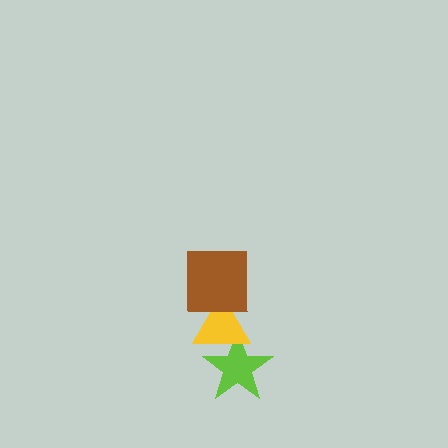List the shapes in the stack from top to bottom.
From top to bottom: the brown square, the yellow triangle, the lime star.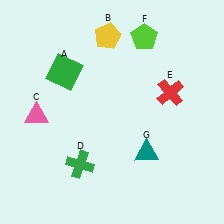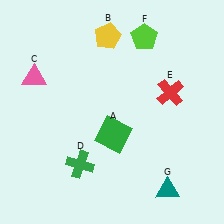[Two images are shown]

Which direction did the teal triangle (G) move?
The teal triangle (G) moved down.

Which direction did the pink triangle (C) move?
The pink triangle (C) moved up.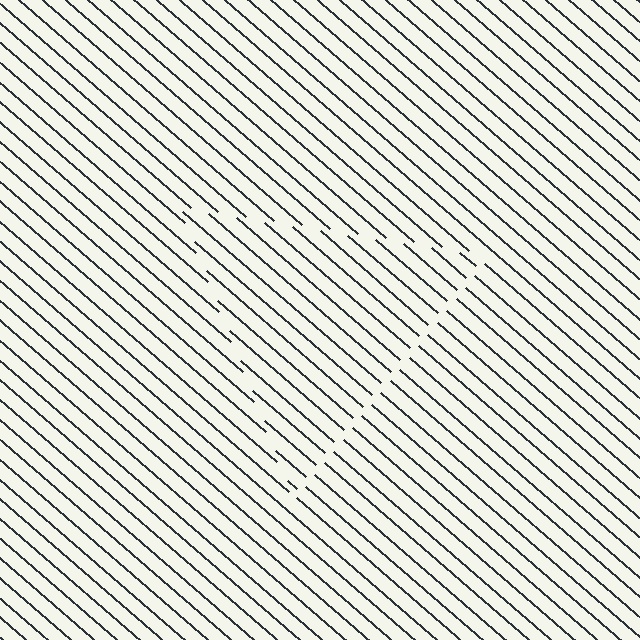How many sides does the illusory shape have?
3 sides — the line-ends trace a triangle.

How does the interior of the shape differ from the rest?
The interior of the shape contains the same grating, shifted by half a period — the contour is defined by the phase discontinuity where line-ends from the inner and outer gratings abut.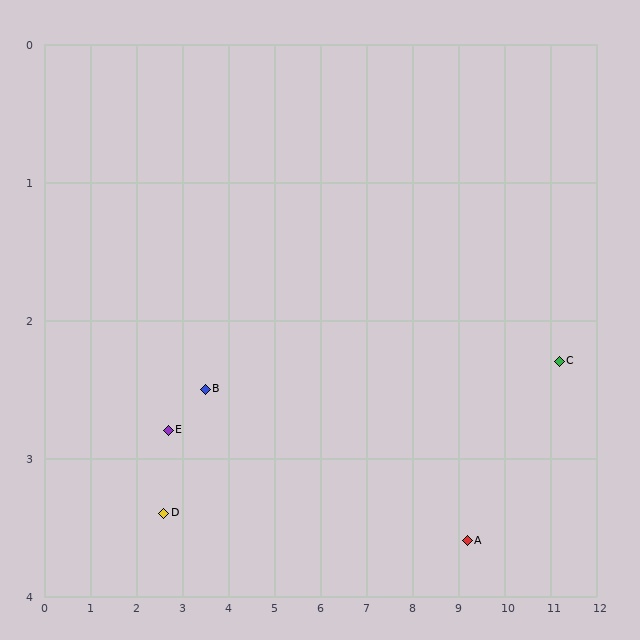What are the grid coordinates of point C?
Point C is at approximately (11.2, 2.3).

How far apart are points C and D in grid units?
Points C and D are about 8.7 grid units apart.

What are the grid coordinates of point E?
Point E is at approximately (2.7, 2.8).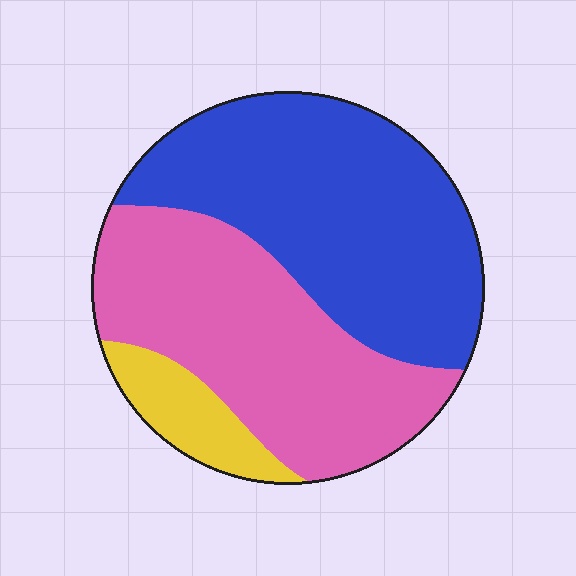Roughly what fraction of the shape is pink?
Pink covers roughly 40% of the shape.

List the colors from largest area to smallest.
From largest to smallest: blue, pink, yellow.